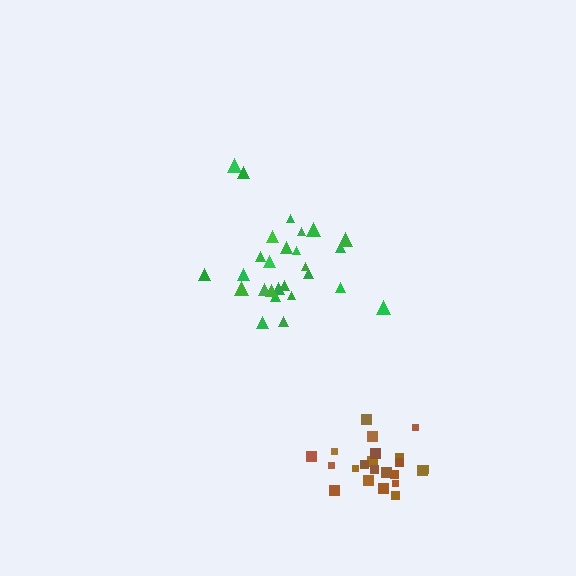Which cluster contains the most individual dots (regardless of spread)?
Green (27).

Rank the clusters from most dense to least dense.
brown, green.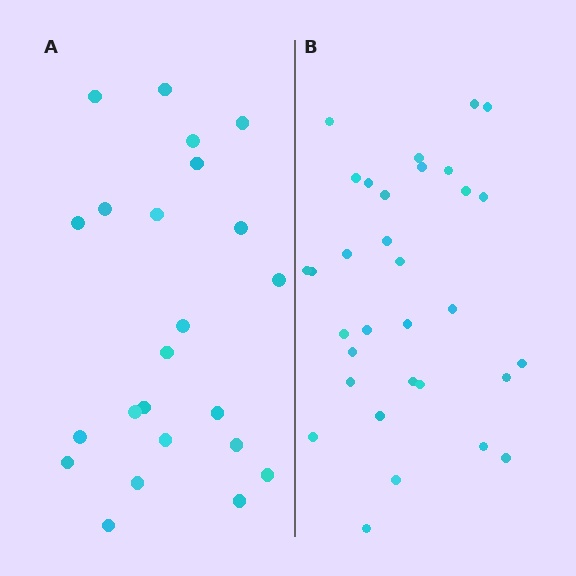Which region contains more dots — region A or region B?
Region B (the right region) has more dots.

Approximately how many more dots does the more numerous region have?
Region B has roughly 8 or so more dots than region A.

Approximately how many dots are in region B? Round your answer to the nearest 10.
About 30 dots. (The exact count is 32, which rounds to 30.)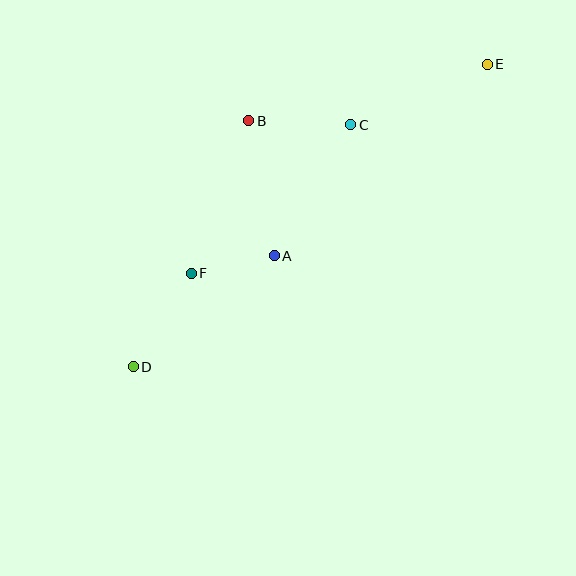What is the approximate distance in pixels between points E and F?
The distance between E and F is approximately 362 pixels.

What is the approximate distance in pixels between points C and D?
The distance between C and D is approximately 326 pixels.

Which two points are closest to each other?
Points A and F are closest to each other.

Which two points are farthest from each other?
Points D and E are farthest from each other.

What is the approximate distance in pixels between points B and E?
The distance between B and E is approximately 245 pixels.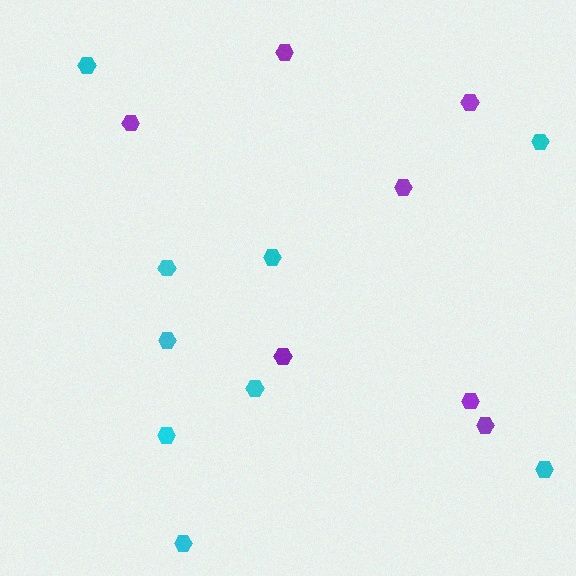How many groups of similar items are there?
There are 2 groups: one group of cyan hexagons (9) and one group of purple hexagons (7).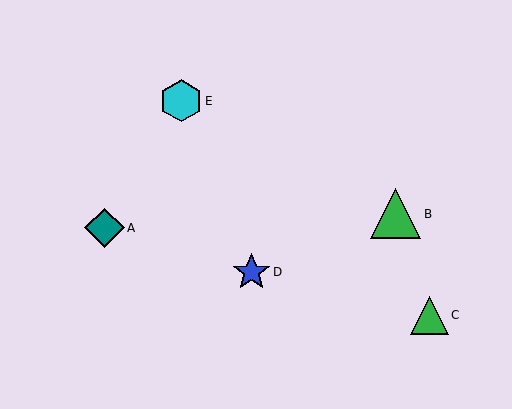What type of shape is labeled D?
Shape D is a blue star.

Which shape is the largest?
The green triangle (labeled B) is the largest.